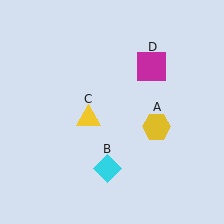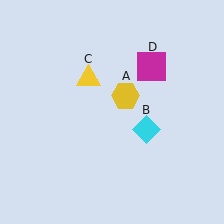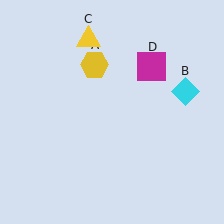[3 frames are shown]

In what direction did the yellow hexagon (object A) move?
The yellow hexagon (object A) moved up and to the left.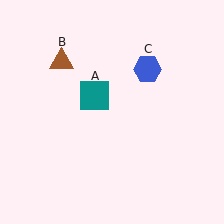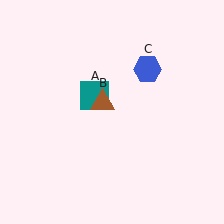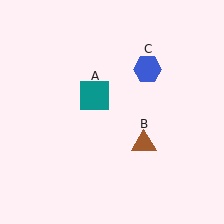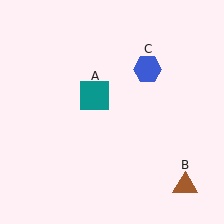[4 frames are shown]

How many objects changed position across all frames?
1 object changed position: brown triangle (object B).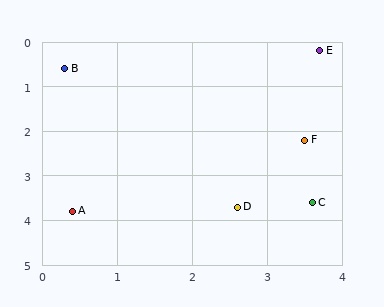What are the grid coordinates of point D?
Point D is at approximately (2.6, 3.7).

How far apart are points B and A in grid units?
Points B and A are about 3.2 grid units apart.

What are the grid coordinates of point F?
Point F is at approximately (3.5, 2.2).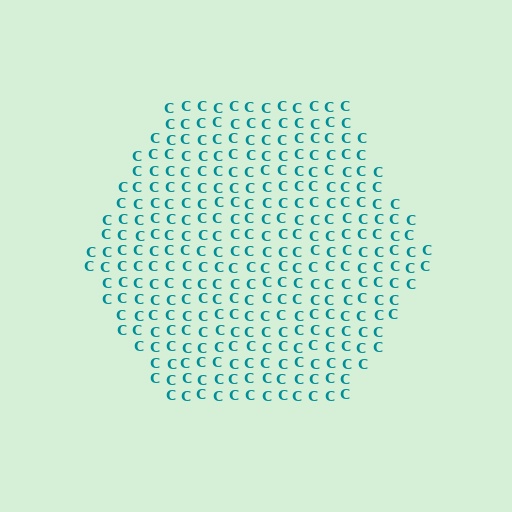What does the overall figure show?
The overall figure shows a hexagon.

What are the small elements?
The small elements are letter C's.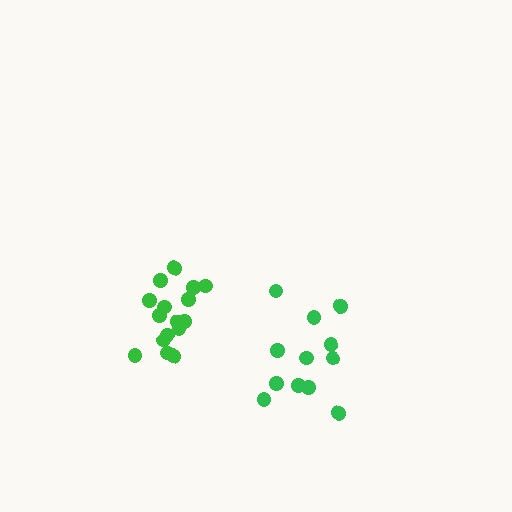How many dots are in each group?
Group 1: 12 dots, Group 2: 16 dots (28 total).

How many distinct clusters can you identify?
There are 2 distinct clusters.